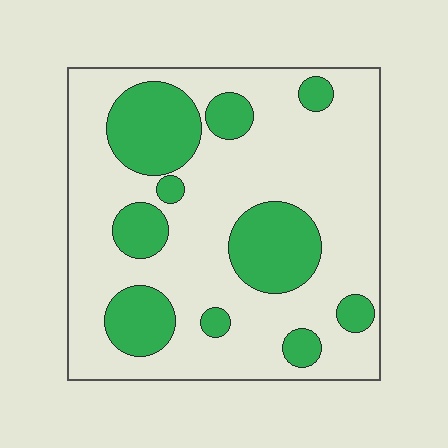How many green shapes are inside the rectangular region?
10.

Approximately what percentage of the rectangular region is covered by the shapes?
Approximately 30%.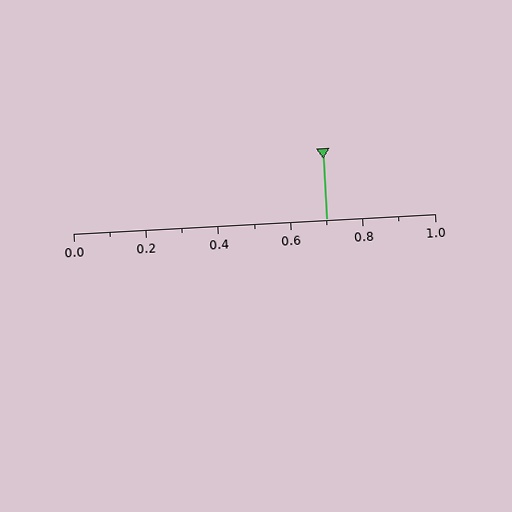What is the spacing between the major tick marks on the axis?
The major ticks are spaced 0.2 apart.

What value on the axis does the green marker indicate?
The marker indicates approximately 0.7.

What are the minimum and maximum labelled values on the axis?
The axis runs from 0.0 to 1.0.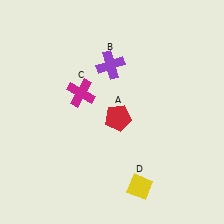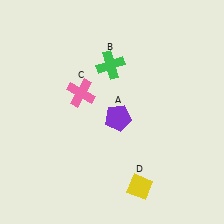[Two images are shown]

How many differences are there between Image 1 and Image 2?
There are 3 differences between the two images.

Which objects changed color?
A changed from red to purple. B changed from purple to green. C changed from magenta to pink.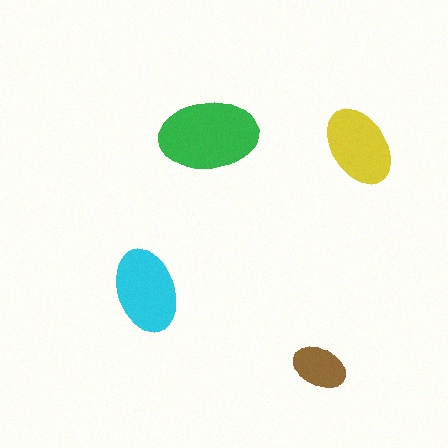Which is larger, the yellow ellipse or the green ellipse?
The green one.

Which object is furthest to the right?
The yellow ellipse is rightmost.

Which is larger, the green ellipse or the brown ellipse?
The green one.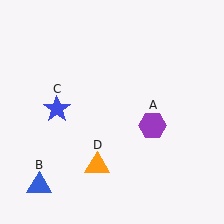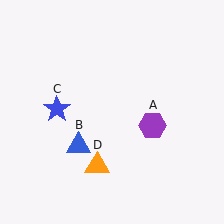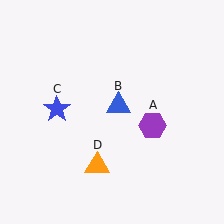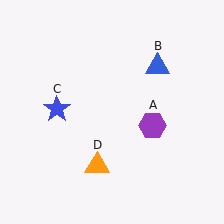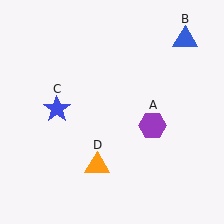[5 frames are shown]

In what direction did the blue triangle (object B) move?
The blue triangle (object B) moved up and to the right.